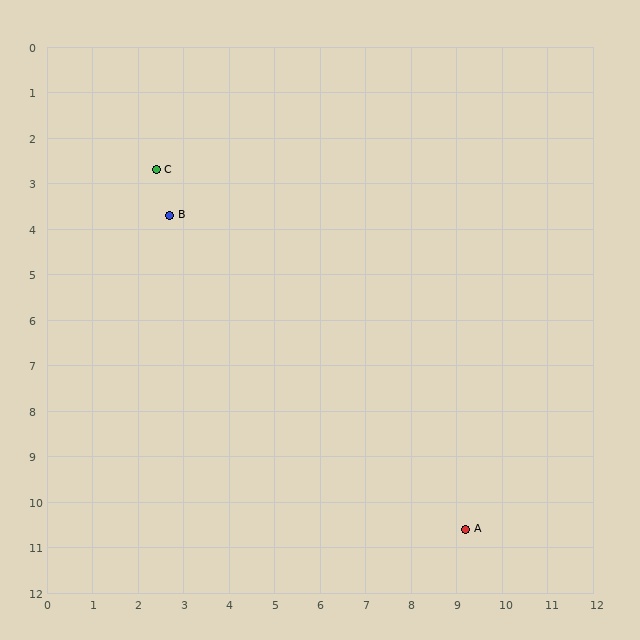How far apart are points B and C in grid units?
Points B and C are about 1.0 grid units apart.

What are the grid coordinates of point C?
Point C is at approximately (2.4, 2.7).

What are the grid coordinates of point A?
Point A is at approximately (9.2, 10.6).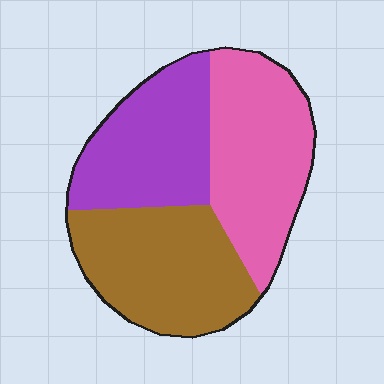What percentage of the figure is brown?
Brown takes up about one third (1/3) of the figure.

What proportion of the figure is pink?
Pink takes up about one third (1/3) of the figure.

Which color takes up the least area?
Purple, at roughly 30%.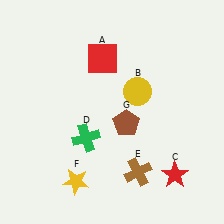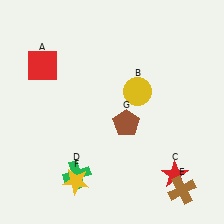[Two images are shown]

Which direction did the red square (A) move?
The red square (A) moved left.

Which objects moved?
The objects that moved are: the red square (A), the green cross (D), the brown cross (E).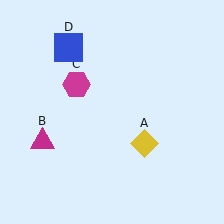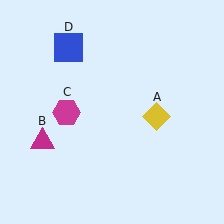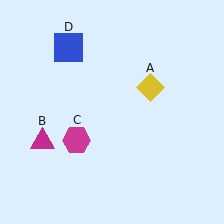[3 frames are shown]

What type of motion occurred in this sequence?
The yellow diamond (object A), magenta hexagon (object C) rotated counterclockwise around the center of the scene.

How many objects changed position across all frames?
2 objects changed position: yellow diamond (object A), magenta hexagon (object C).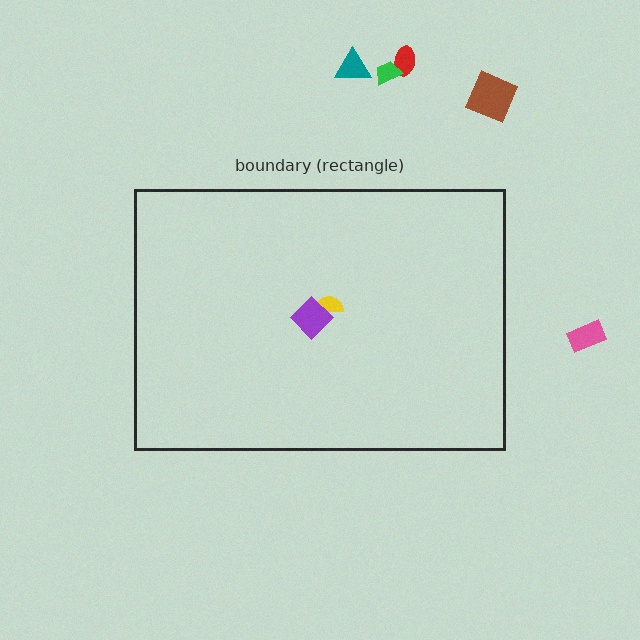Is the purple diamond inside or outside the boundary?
Inside.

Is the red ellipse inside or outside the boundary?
Outside.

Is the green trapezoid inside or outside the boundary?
Outside.